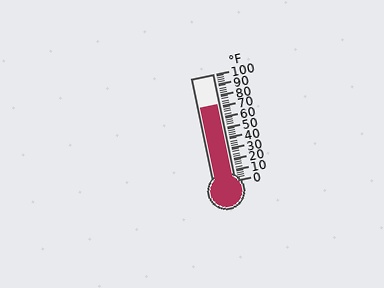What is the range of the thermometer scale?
The thermometer scale ranges from 0°F to 100°F.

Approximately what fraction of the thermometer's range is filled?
The thermometer is filled to approximately 70% of its range.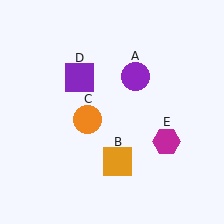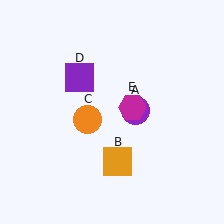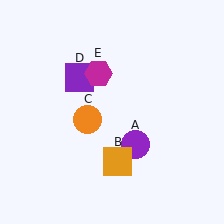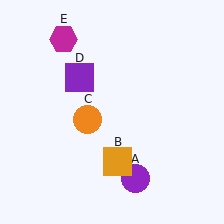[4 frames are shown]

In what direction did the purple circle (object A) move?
The purple circle (object A) moved down.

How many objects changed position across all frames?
2 objects changed position: purple circle (object A), magenta hexagon (object E).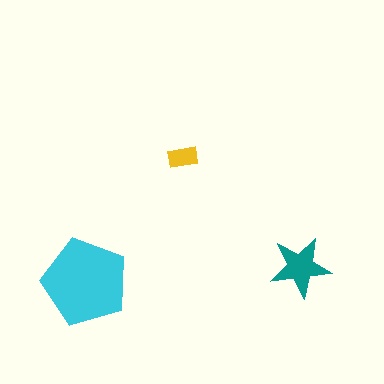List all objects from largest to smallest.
The cyan pentagon, the teal star, the yellow rectangle.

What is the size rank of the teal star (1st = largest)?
2nd.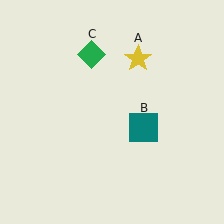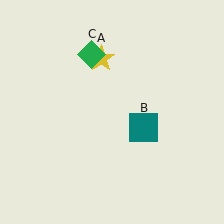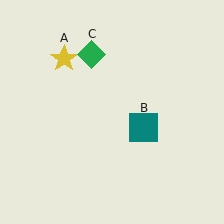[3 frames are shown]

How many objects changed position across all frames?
1 object changed position: yellow star (object A).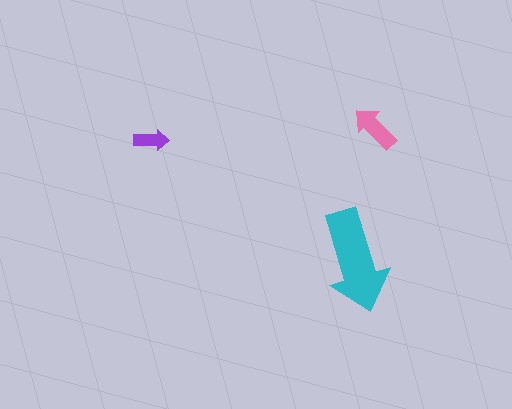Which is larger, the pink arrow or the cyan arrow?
The cyan one.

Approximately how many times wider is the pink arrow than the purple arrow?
About 1.5 times wider.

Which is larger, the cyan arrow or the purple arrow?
The cyan one.